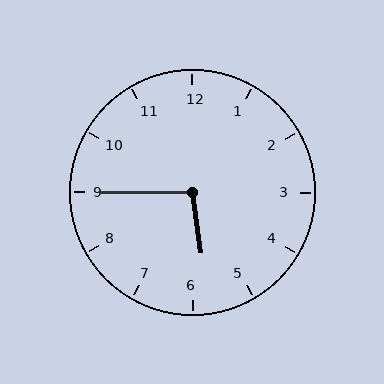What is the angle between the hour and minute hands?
Approximately 98 degrees.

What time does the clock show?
5:45.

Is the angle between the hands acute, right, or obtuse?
It is obtuse.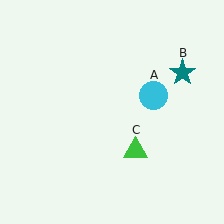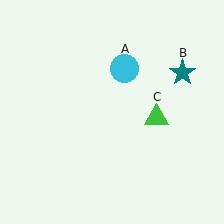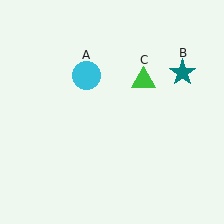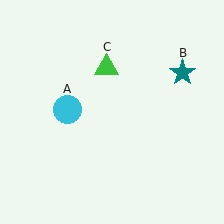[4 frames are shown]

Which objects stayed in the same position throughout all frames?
Teal star (object B) remained stationary.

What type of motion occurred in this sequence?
The cyan circle (object A), green triangle (object C) rotated counterclockwise around the center of the scene.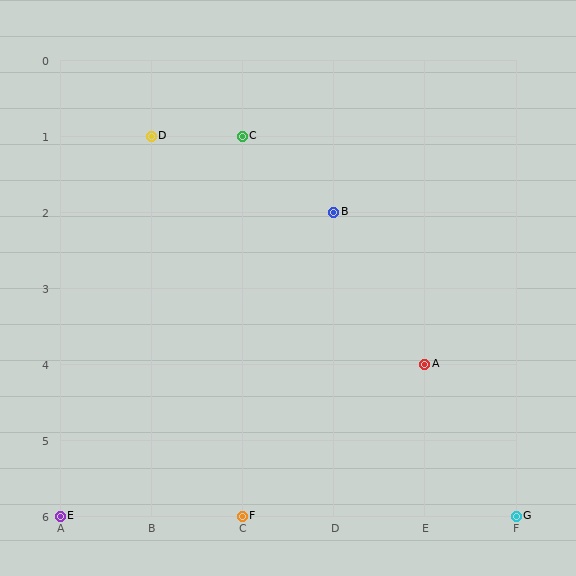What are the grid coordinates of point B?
Point B is at grid coordinates (D, 2).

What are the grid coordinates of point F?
Point F is at grid coordinates (C, 6).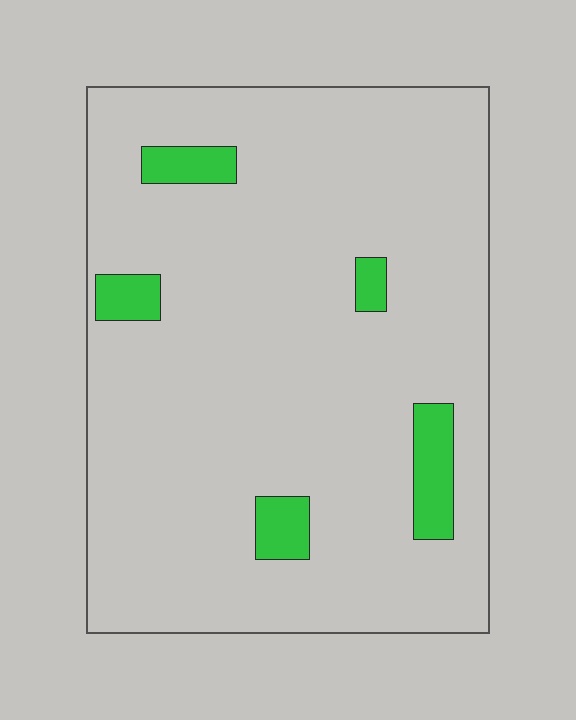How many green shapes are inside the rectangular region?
5.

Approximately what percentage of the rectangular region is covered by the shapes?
Approximately 10%.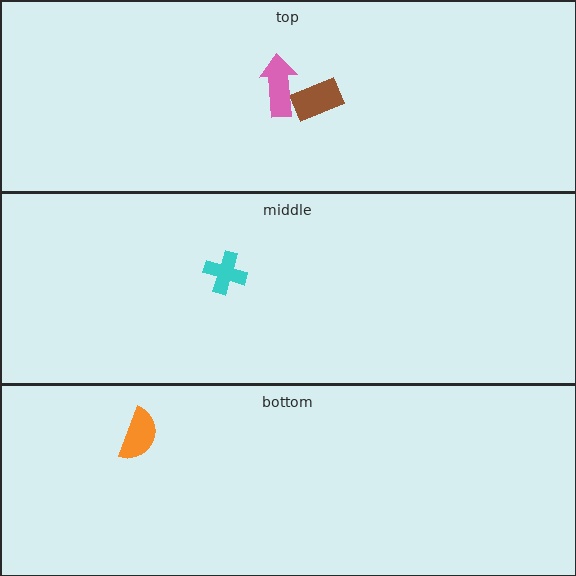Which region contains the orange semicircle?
The bottom region.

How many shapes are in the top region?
2.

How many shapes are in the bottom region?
1.